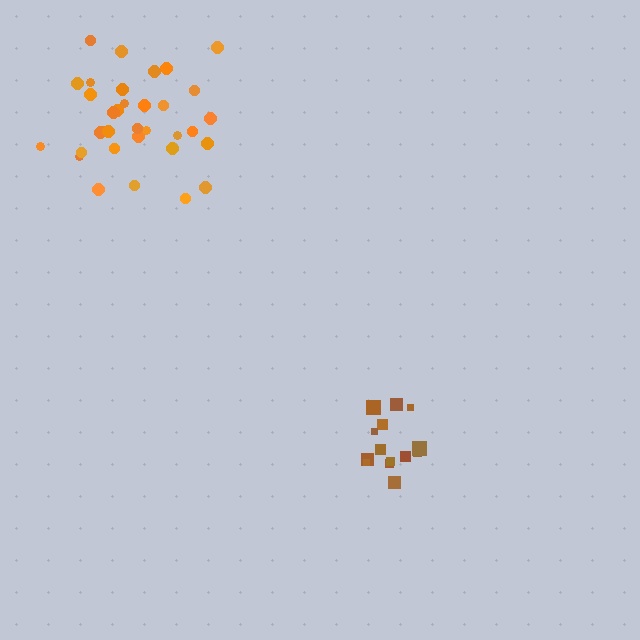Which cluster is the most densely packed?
Brown.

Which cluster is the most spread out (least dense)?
Orange.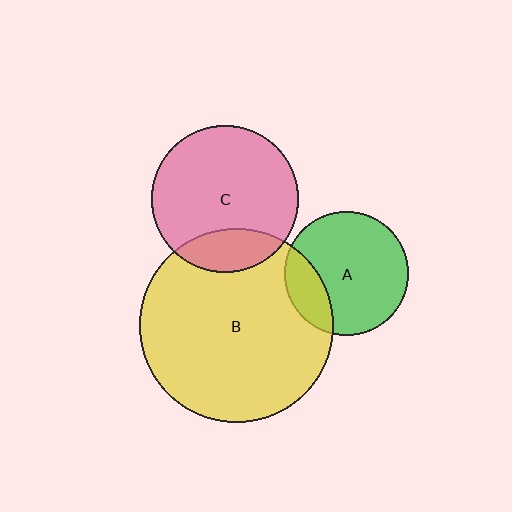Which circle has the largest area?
Circle B (yellow).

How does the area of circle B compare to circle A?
Approximately 2.4 times.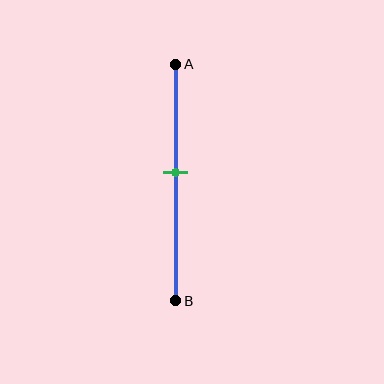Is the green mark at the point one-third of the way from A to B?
No, the mark is at about 45% from A, not at the 33% one-third point.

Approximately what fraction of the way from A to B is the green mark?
The green mark is approximately 45% of the way from A to B.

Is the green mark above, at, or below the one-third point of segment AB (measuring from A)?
The green mark is below the one-third point of segment AB.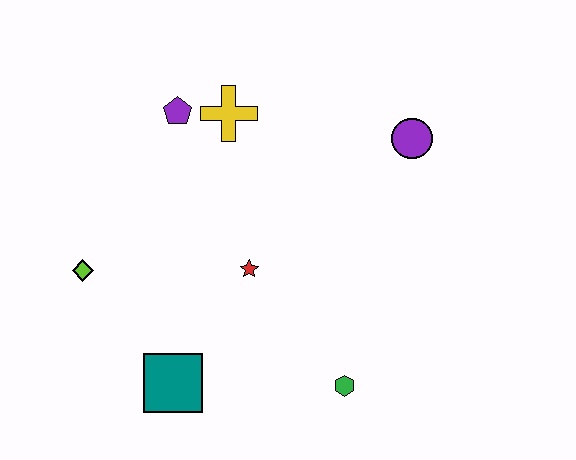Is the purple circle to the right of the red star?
Yes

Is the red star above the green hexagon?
Yes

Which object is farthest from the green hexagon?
The purple pentagon is farthest from the green hexagon.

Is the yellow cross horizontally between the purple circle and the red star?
No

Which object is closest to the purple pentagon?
The yellow cross is closest to the purple pentagon.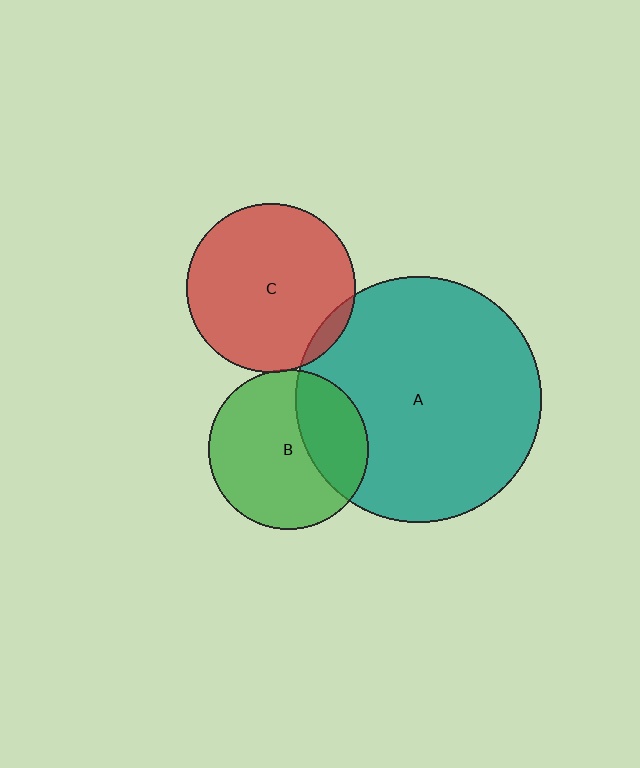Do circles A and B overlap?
Yes.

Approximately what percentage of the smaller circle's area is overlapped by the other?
Approximately 30%.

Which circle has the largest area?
Circle A (teal).